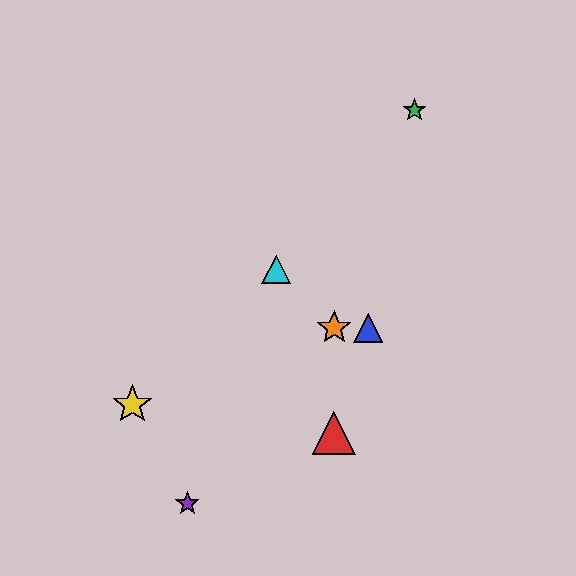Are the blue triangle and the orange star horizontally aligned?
Yes, both are at y≈328.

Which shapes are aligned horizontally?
The blue triangle, the orange star are aligned horizontally.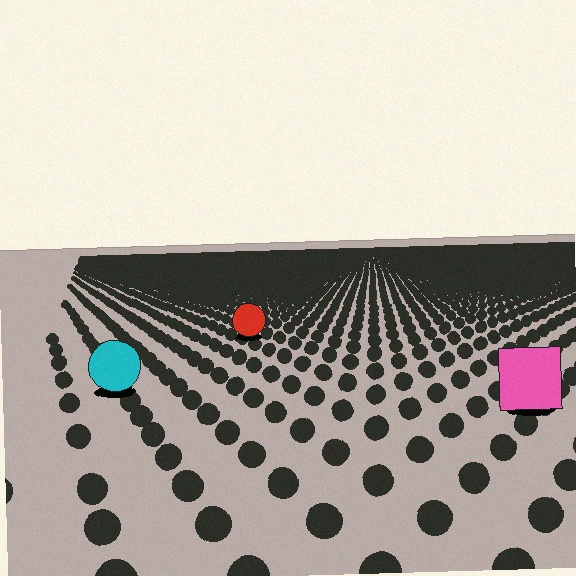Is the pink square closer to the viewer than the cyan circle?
Yes. The pink square is closer — you can tell from the texture gradient: the ground texture is coarser near it.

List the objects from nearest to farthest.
From nearest to farthest: the pink square, the cyan circle, the red circle.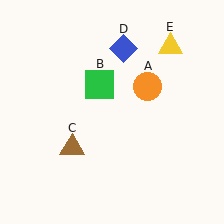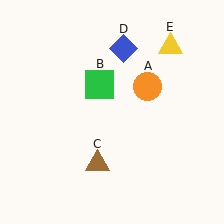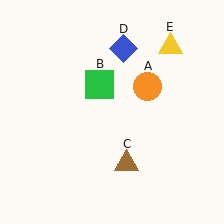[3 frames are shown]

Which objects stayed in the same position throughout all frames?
Orange circle (object A) and green square (object B) and blue diamond (object D) and yellow triangle (object E) remained stationary.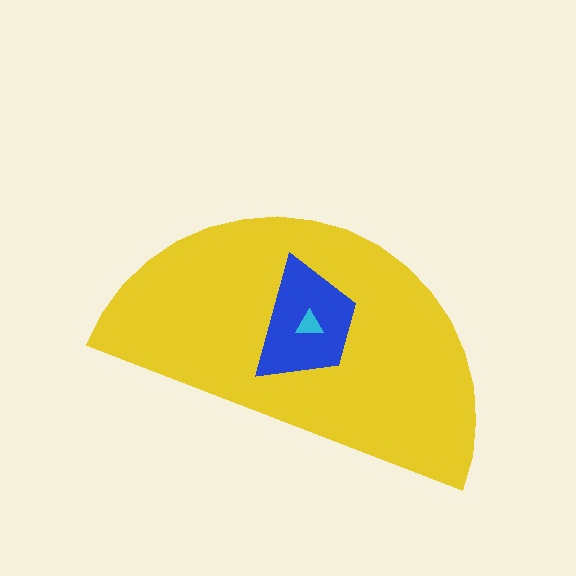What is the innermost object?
The cyan triangle.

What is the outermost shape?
The yellow semicircle.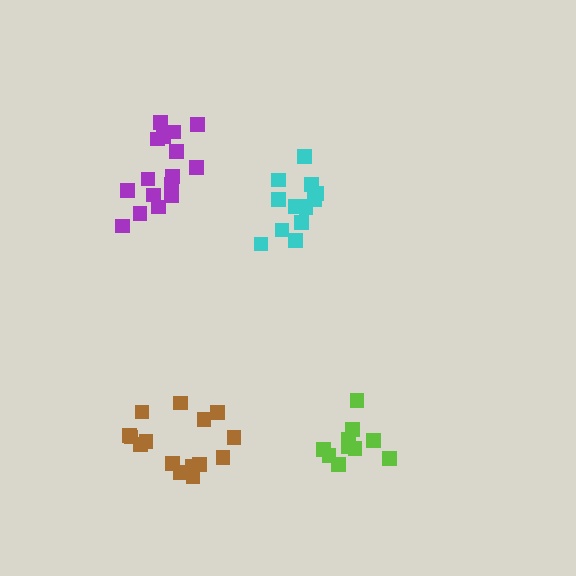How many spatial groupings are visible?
There are 4 spatial groupings.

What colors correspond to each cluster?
The clusters are colored: brown, cyan, purple, lime.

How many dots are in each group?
Group 1: 15 dots, Group 2: 13 dots, Group 3: 16 dots, Group 4: 10 dots (54 total).